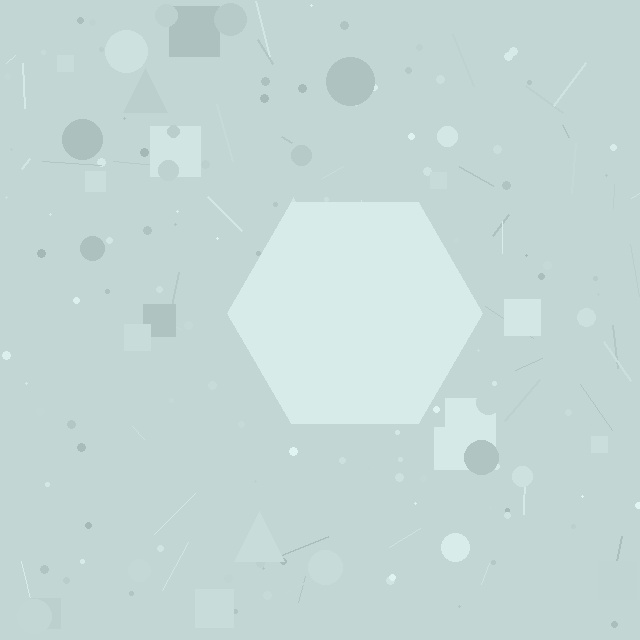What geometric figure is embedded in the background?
A hexagon is embedded in the background.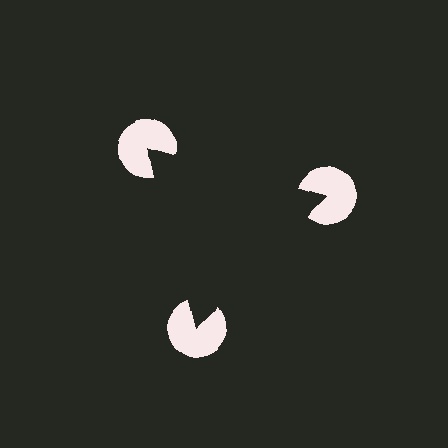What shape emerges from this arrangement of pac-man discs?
An illusory triangle — its edges are inferred from the aligned wedge cuts in the pac-man discs, not physically drawn.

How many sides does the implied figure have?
3 sides.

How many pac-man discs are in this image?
There are 3 — one at each vertex of the illusory triangle.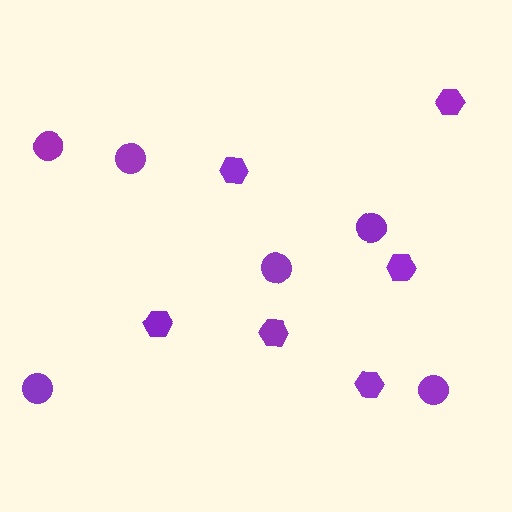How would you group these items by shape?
There are 2 groups: one group of circles (6) and one group of hexagons (6).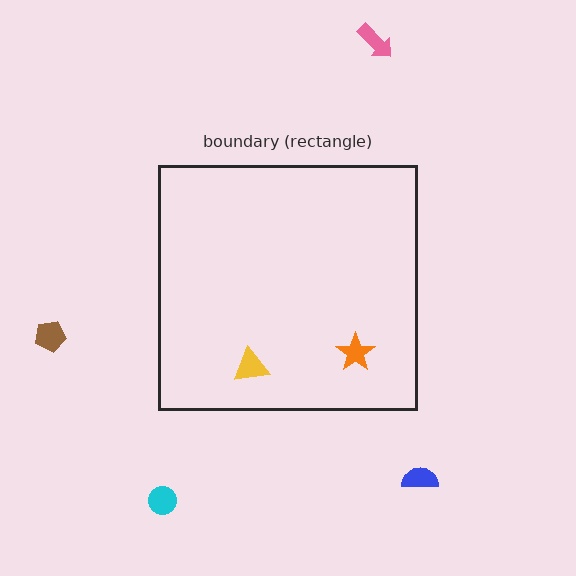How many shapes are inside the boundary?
2 inside, 4 outside.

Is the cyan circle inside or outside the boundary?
Outside.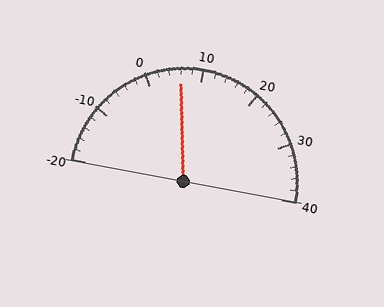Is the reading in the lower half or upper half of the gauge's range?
The reading is in the lower half of the range (-20 to 40).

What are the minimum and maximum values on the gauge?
The gauge ranges from -20 to 40.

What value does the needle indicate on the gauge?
The needle indicates approximately 6.